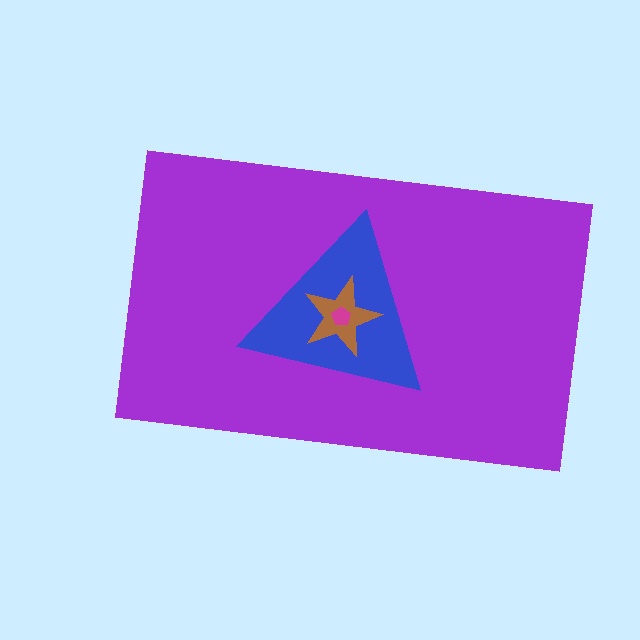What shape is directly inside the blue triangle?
The brown star.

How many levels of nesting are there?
4.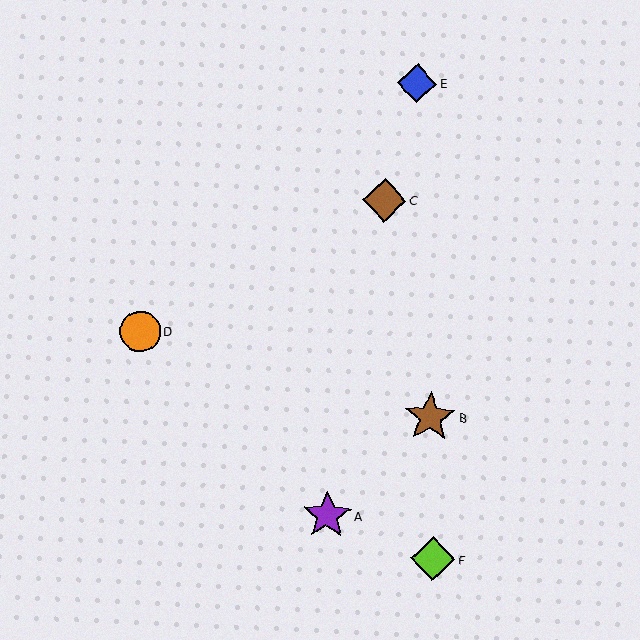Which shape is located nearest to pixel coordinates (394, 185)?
The brown diamond (labeled C) at (385, 200) is nearest to that location.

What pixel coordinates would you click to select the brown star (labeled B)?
Click at (430, 417) to select the brown star B.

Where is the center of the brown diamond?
The center of the brown diamond is at (385, 200).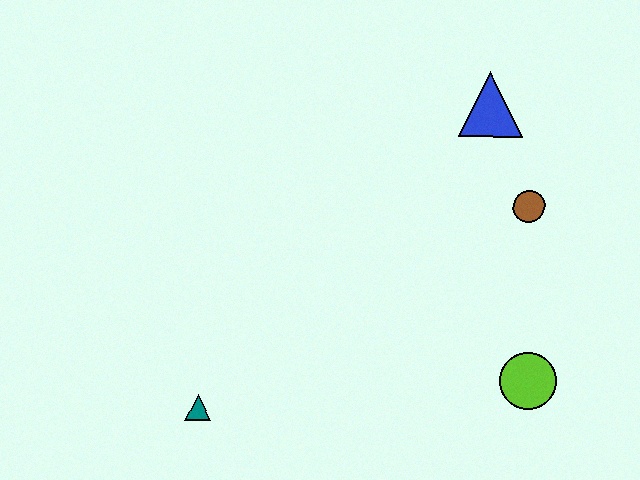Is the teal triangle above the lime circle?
No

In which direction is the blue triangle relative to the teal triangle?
The blue triangle is above the teal triangle.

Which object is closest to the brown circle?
The blue triangle is closest to the brown circle.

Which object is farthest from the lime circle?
The teal triangle is farthest from the lime circle.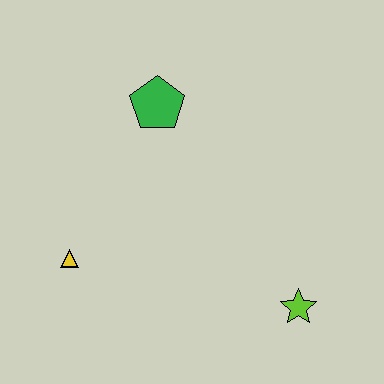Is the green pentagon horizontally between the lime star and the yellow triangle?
Yes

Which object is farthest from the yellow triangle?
The lime star is farthest from the yellow triangle.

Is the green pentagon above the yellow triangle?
Yes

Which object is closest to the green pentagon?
The yellow triangle is closest to the green pentagon.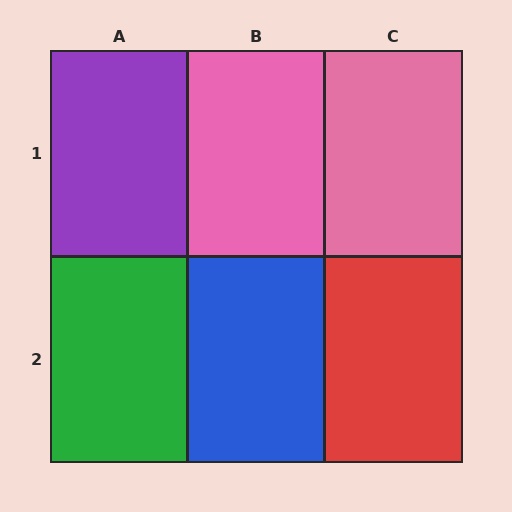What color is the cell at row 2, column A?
Green.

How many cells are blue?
1 cell is blue.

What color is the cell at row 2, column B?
Blue.